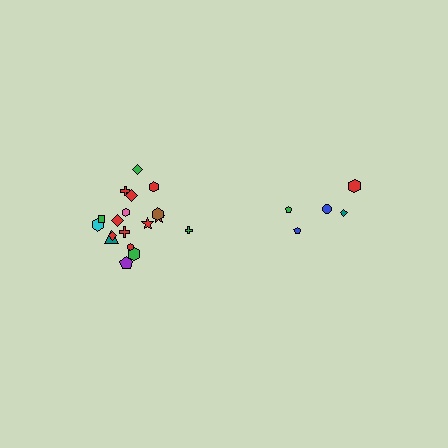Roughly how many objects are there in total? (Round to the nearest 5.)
Roughly 25 objects in total.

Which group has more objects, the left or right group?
The left group.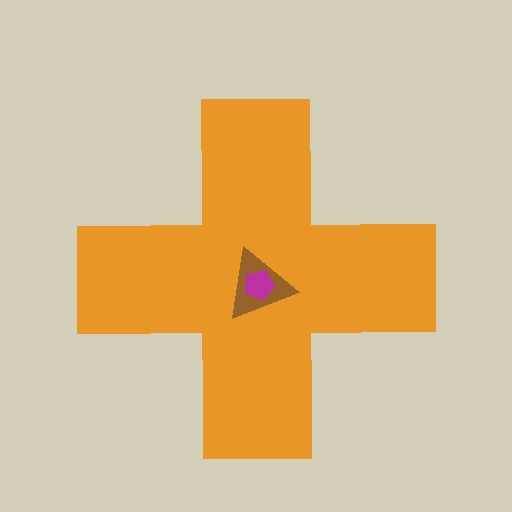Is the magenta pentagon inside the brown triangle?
Yes.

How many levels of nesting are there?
3.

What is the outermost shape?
The orange cross.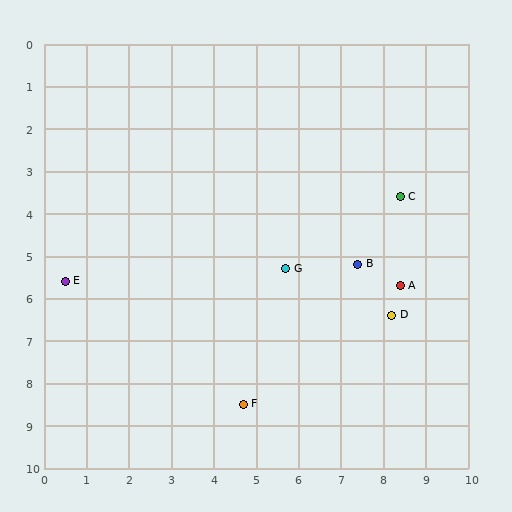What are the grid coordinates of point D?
Point D is at approximately (8.2, 6.4).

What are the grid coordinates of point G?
Point G is at approximately (5.7, 5.3).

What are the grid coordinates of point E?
Point E is at approximately (0.5, 5.6).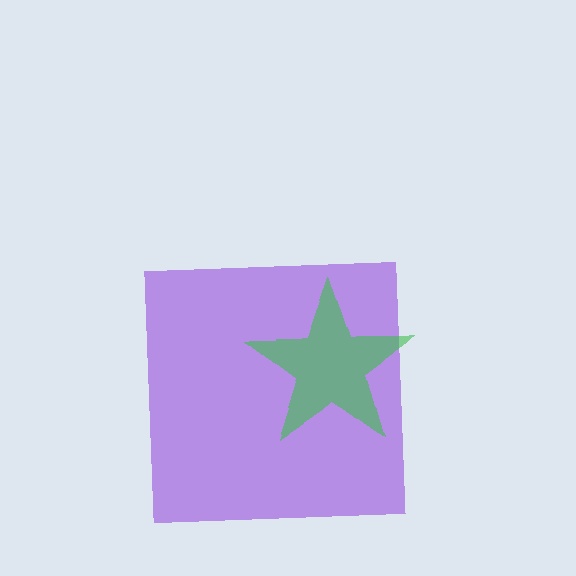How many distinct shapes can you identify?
There are 2 distinct shapes: a purple square, a green star.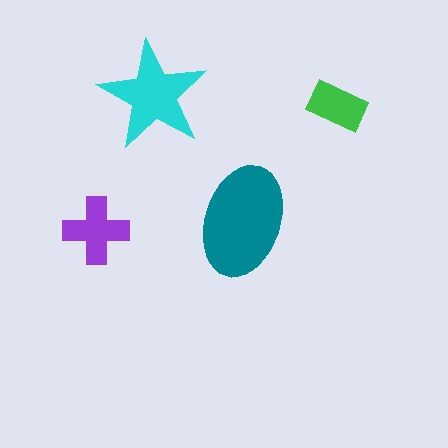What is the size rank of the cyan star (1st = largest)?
2nd.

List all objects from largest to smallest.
The teal ellipse, the cyan star, the purple cross, the green rectangle.